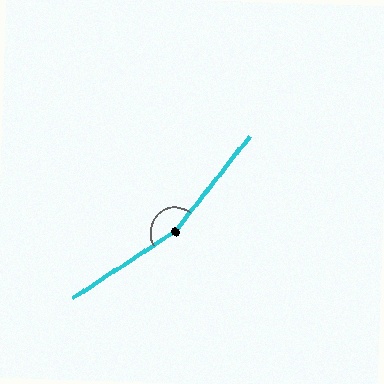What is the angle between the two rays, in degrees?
Approximately 161 degrees.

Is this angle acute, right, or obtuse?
It is obtuse.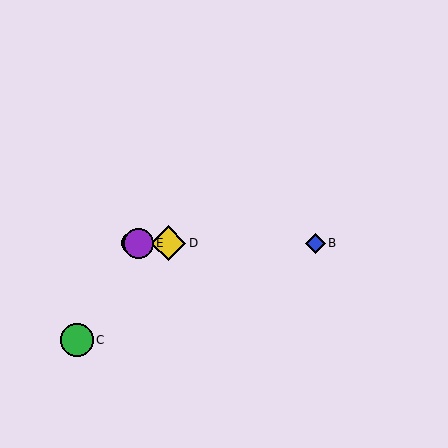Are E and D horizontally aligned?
Yes, both are at y≈243.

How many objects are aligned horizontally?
4 objects (A, B, D, E) are aligned horizontally.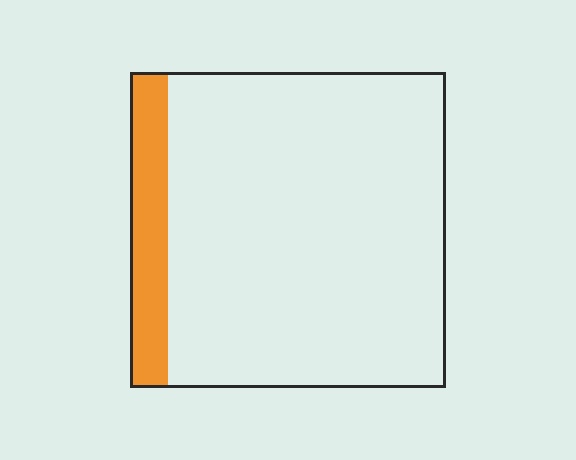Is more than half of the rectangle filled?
No.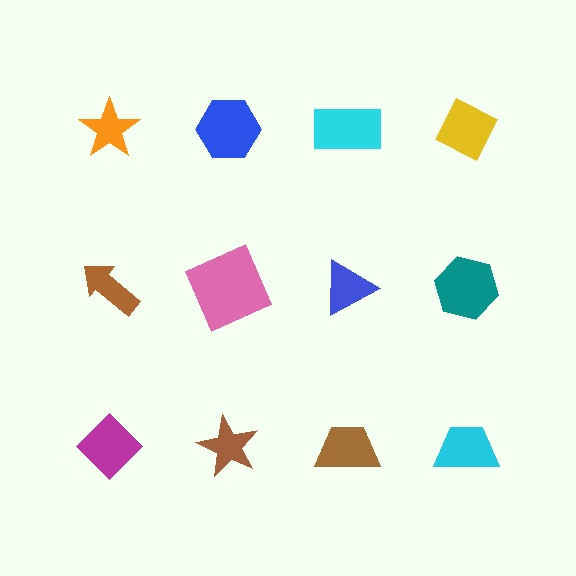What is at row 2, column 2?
A pink square.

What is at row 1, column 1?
An orange star.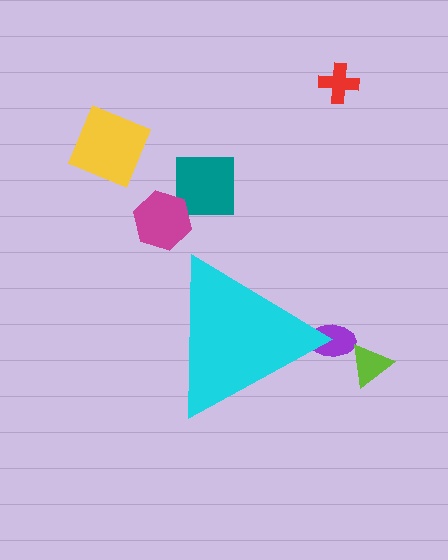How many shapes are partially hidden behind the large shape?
1 shape is partially hidden.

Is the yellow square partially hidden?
No, the yellow square is fully visible.